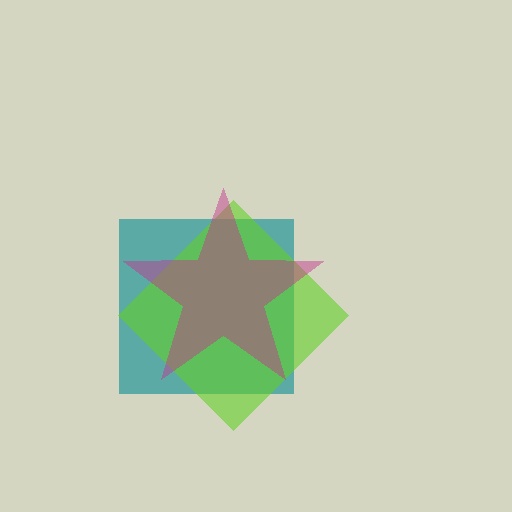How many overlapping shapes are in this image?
There are 3 overlapping shapes in the image.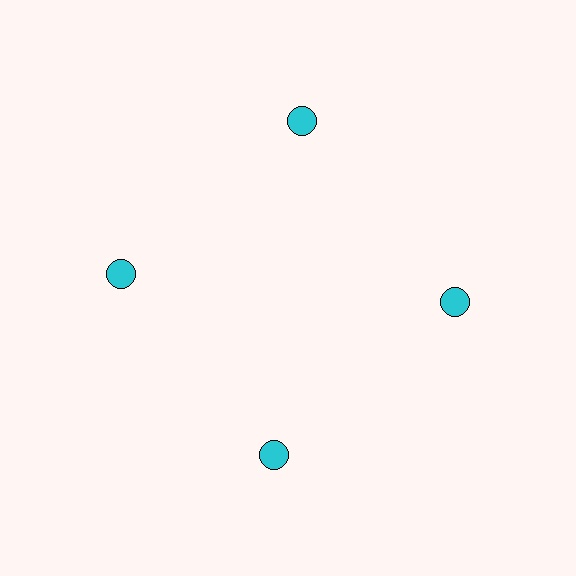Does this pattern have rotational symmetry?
Yes, this pattern has 4-fold rotational symmetry. It looks the same after rotating 90 degrees around the center.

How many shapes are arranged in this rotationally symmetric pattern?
There are 4 shapes, arranged in 4 groups of 1.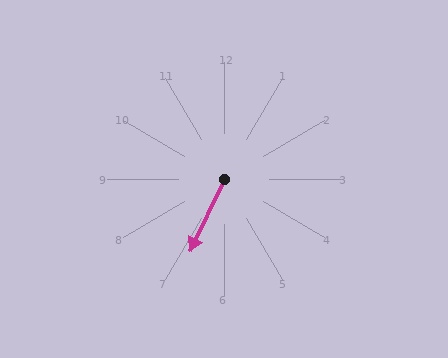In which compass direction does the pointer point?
Southwest.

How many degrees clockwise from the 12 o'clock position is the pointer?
Approximately 206 degrees.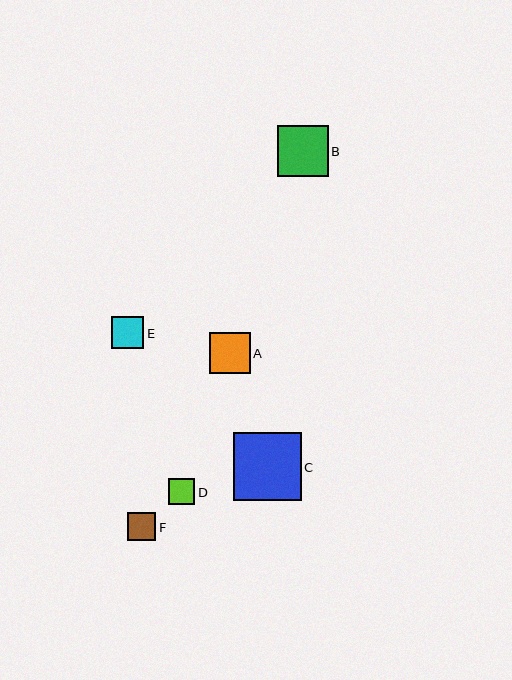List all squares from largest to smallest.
From largest to smallest: C, B, A, E, F, D.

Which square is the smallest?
Square D is the smallest with a size of approximately 26 pixels.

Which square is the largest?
Square C is the largest with a size of approximately 68 pixels.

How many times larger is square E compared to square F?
Square E is approximately 1.2 times the size of square F.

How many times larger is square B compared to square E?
Square B is approximately 1.6 times the size of square E.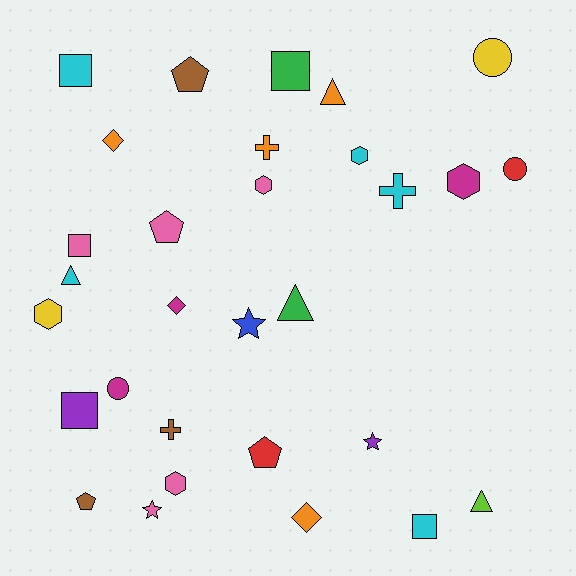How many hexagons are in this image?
There are 5 hexagons.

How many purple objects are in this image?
There are 2 purple objects.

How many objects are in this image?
There are 30 objects.